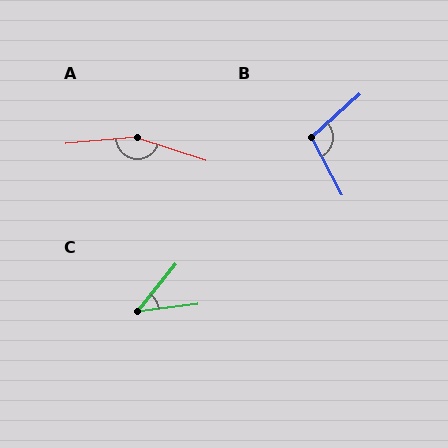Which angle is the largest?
A, at approximately 156 degrees.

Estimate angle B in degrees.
Approximately 104 degrees.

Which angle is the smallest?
C, at approximately 44 degrees.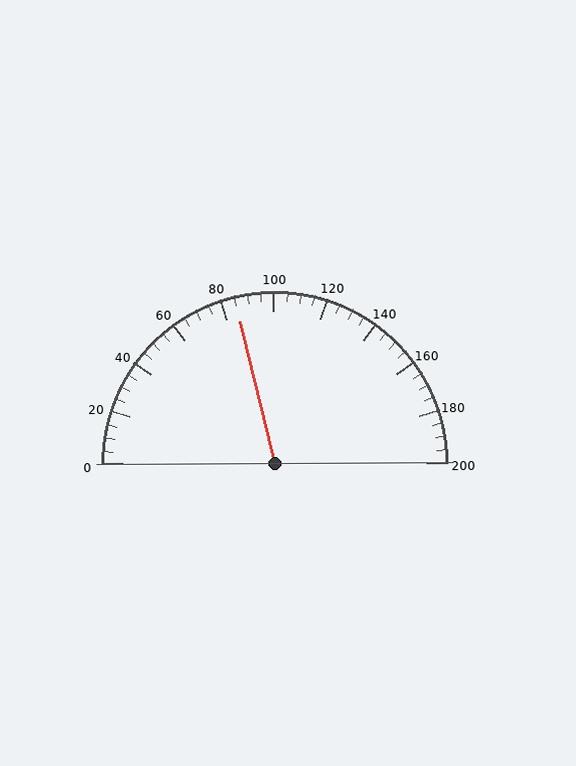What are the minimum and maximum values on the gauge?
The gauge ranges from 0 to 200.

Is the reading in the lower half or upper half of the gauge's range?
The reading is in the lower half of the range (0 to 200).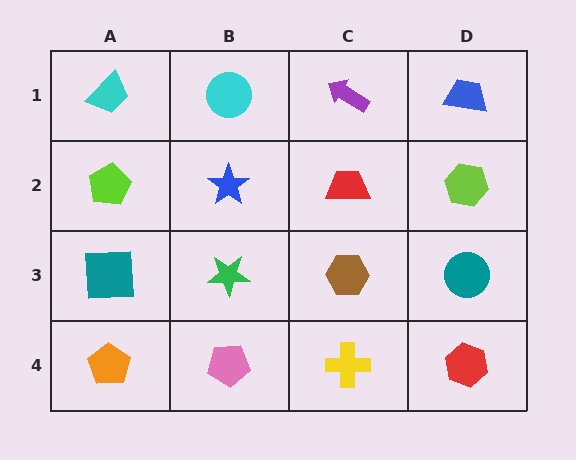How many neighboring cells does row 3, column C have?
4.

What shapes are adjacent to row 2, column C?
A purple arrow (row 1, column C), a brown hexagon (row 3, column C), a blue star (row 2, column B), a lime hexagon (row 2, column D).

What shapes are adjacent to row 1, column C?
A red trapezoid (row 2, column C), a cyan circle (row 1, column B), a blue trapezoid (row 1, column D).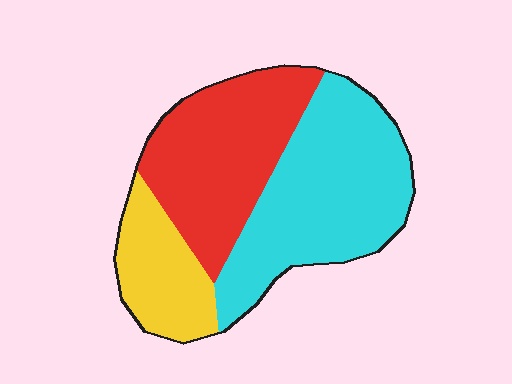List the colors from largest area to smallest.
From largest to smallest: cyan, red, yellow.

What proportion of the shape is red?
Red covers about 35% of the shape.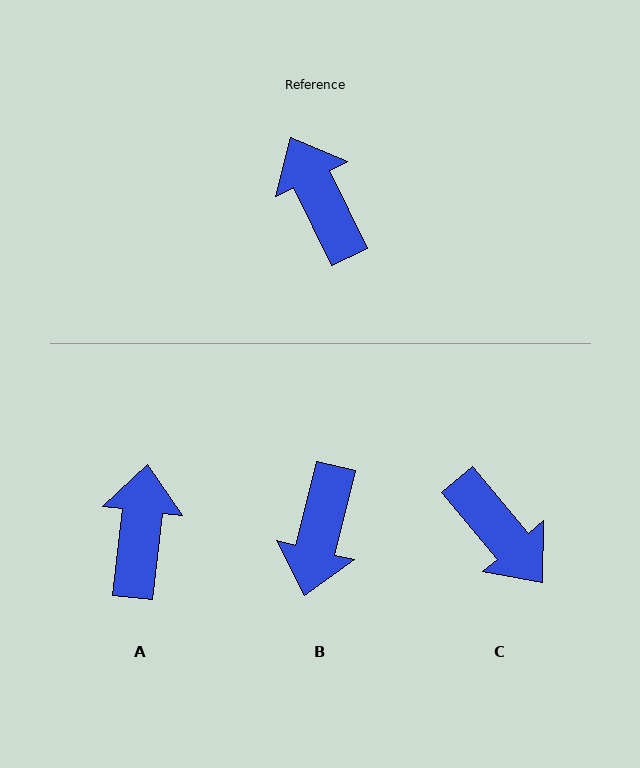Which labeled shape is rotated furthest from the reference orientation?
C, about 166 degrees away.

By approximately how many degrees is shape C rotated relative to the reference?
Approximately 166 degrees clockwise.